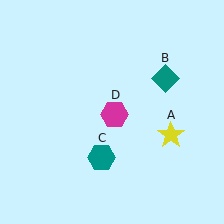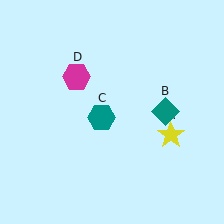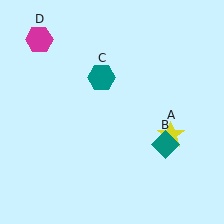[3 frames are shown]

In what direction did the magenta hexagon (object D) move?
The magenta hexagon (object D) moved up and to the left.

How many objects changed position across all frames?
3 objects changed position: teal diamond (object B), teal hexagon (object C), magenta hexagon (object D).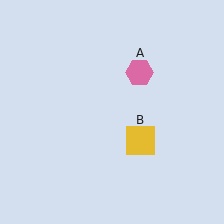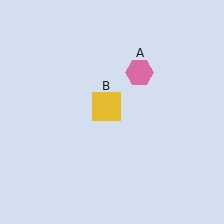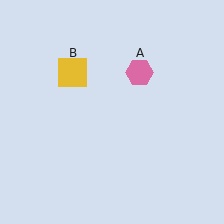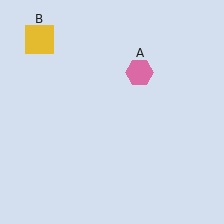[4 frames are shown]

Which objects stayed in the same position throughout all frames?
Pink hexagon (object A) remained stationary.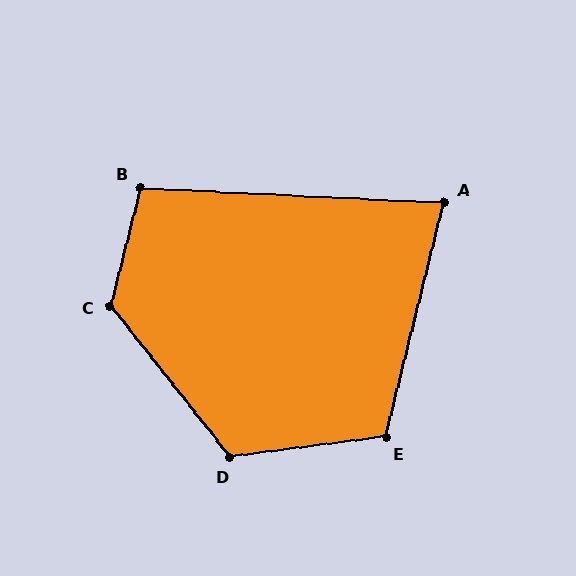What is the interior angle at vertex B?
Approximately 101 degrees (obtuse).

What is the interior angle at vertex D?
Approximately 121 degrees (obtuse).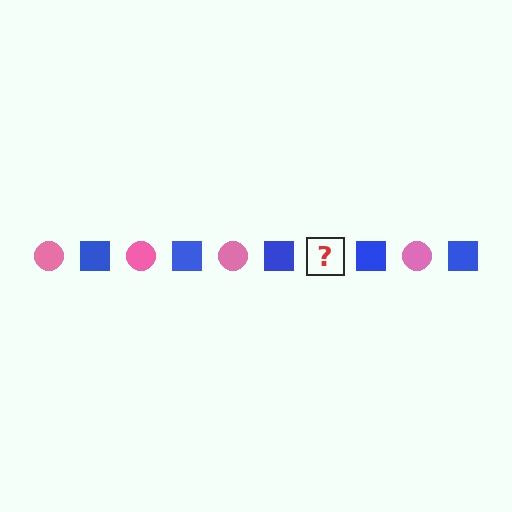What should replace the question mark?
The question mark should be replaced with a pink circle.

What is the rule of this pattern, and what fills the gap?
The rule is that the pattern alternates between pink circle and blue square. The gap should be filled with a pink circle.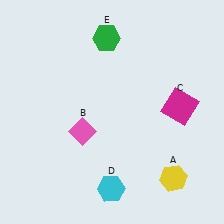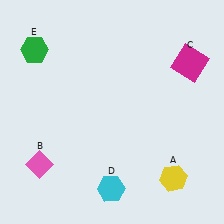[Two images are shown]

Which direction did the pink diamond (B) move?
The pink diamond (B) moved left.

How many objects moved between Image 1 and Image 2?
3 objects moved between the two images.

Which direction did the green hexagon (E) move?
The green hexagon (E) moved left.